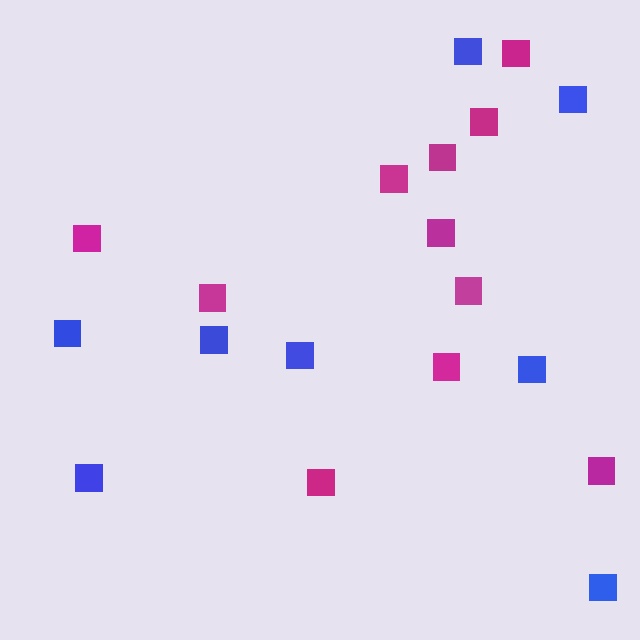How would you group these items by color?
There are 2 groups: one group of magenta squares (11) and one group of blue squares (8).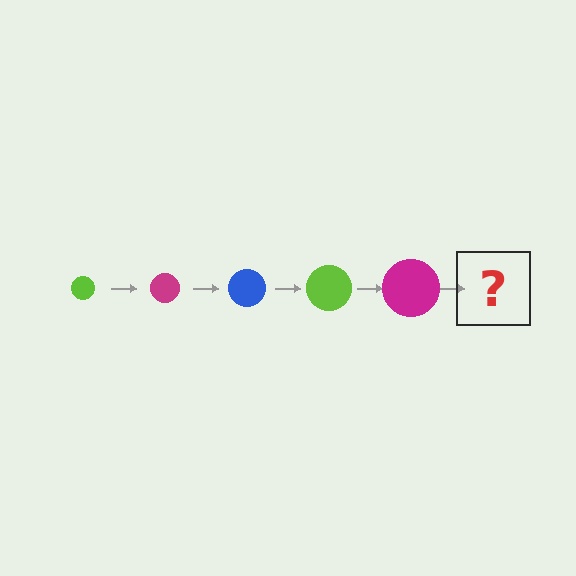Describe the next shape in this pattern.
It should be a blue circle, larger than the previous one.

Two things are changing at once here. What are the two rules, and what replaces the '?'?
The two rules are that the circle grows larger each step and the color cycles through lime, magenta, and blue. The '?' should be a blue circle, larger than the previous one.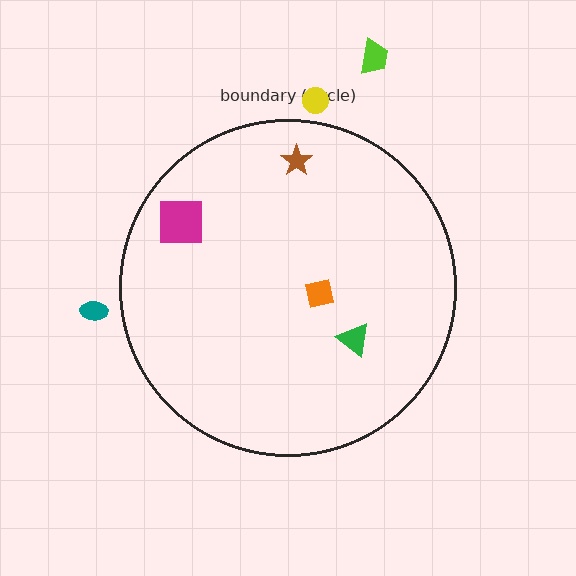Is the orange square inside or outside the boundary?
Inside.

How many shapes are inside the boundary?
4 inside, 3 outside.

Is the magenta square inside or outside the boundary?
Inside.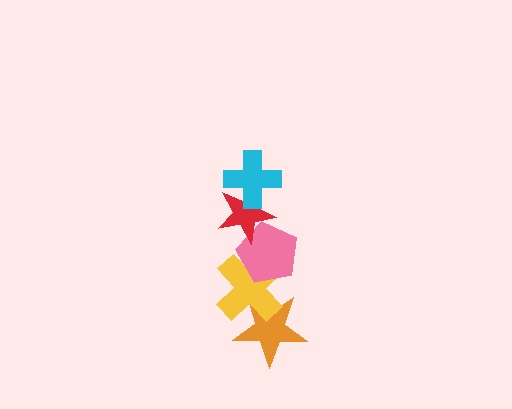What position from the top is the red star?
The red star is 2nd from the top.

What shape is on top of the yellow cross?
The pink pentagon is on top of the yellow cross.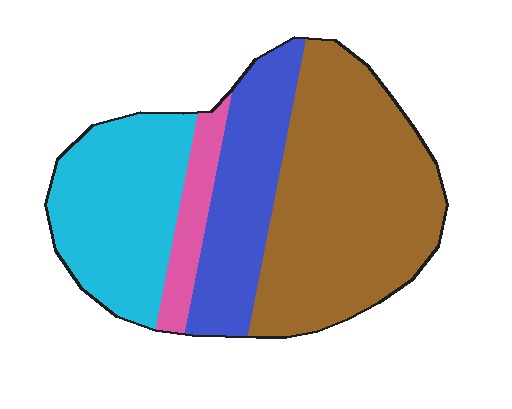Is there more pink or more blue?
Blue.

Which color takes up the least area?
Pink, at roughly 10%.